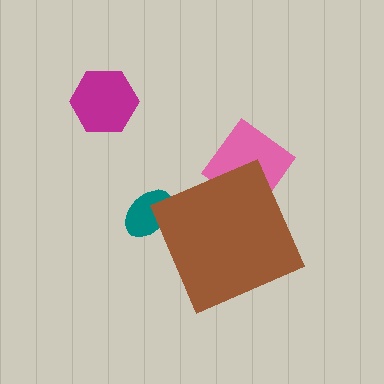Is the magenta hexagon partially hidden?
No, the magenta hexagon is fully visible.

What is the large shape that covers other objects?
A brown diamond.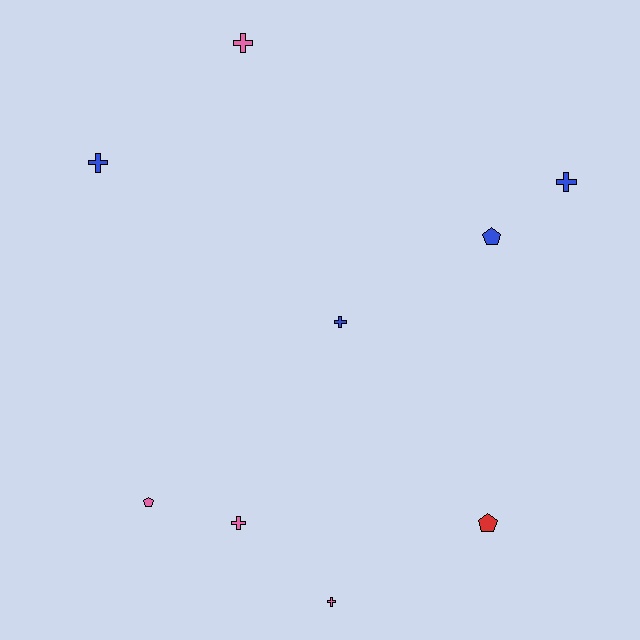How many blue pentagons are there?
There is 1 blue pentagon.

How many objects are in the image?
There are 9 objects.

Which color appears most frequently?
Pink, with 4 objects.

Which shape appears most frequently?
Cross, with 6 objects.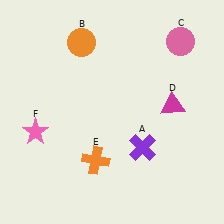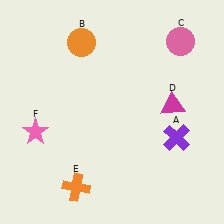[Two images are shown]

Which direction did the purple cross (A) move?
The purple cross (A) moved right.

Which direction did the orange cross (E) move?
The orange cross (E) moved down.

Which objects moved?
The objects that moved are: the purple cross (A), the orange cross (E).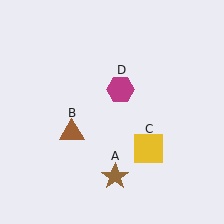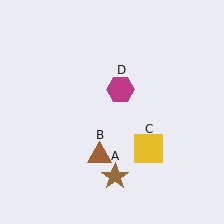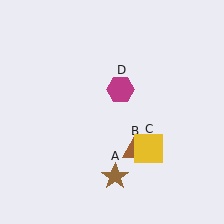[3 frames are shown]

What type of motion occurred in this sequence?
The brown triangle (object B) rotated counterclockwise around the center of the scene.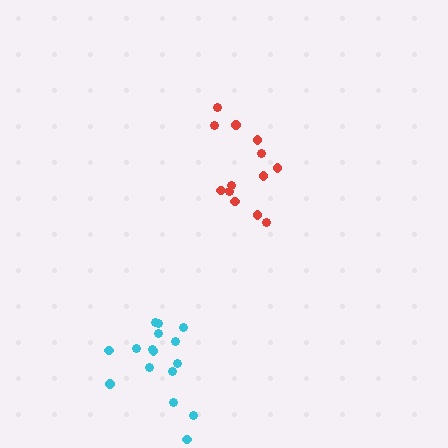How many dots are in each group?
Group 1: 16 dots, Group 2: 13 dots (29 total).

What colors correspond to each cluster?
The clusters are colored: cyan, red.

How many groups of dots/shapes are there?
There are 2 groups.